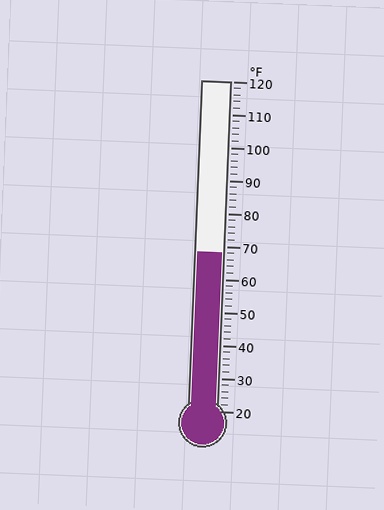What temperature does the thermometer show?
The thermometer shows approximately 68°F.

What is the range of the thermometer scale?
The thermometer scale ranges from 20°F to 120°F.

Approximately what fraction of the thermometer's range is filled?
The thermometer is filled to approximately 50% of its range.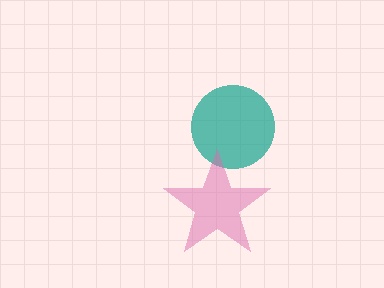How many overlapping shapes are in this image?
There are 2 overlapping shapes in the image.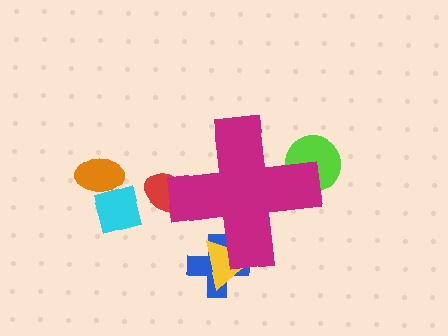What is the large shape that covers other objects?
A magenta cross.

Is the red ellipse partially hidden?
Yes, the red ellipse is partially hidden behind the magenta cross.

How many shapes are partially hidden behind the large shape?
4 shapes are partially hidden.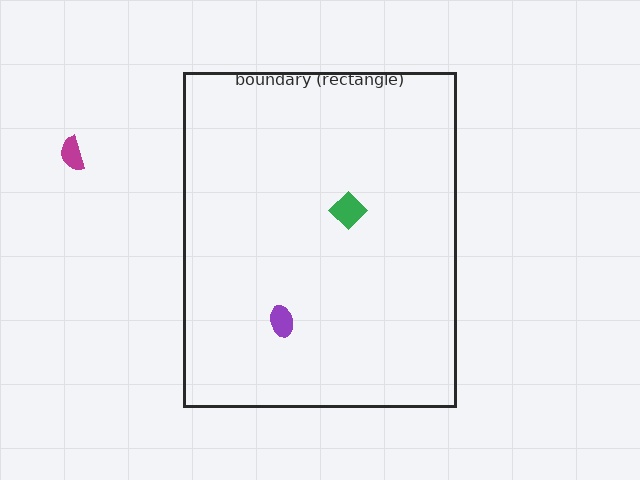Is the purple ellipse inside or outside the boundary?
Inside.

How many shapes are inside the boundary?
2 inside, 1 outside.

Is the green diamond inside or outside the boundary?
Inside.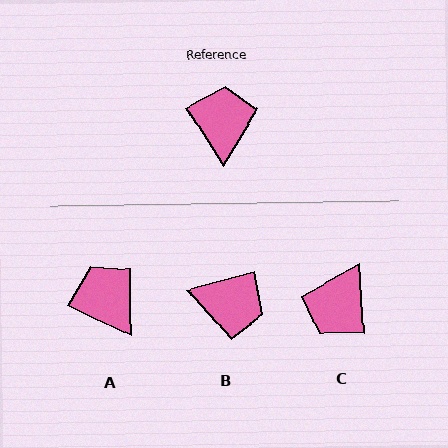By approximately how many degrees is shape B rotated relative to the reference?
Approximately 108 degrees clockwise.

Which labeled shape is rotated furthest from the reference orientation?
C, about 151 degrees away.